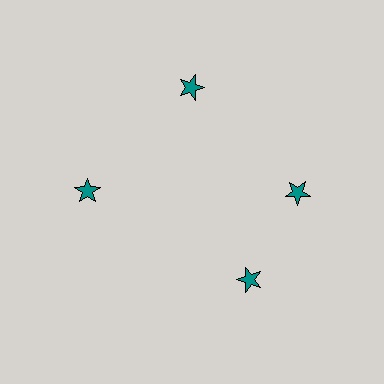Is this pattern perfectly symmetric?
No. The 4 teal stars are arranged in a ring, but one element near the 6 o'clock position is rotated out of alignment along the ring, breaking the 4-fold rotational symmetry.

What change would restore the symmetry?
The symmetry would be restored by rotating it back into even spacing with its neighbors so that all 4 stars sit at equal angles and equal distance from the center.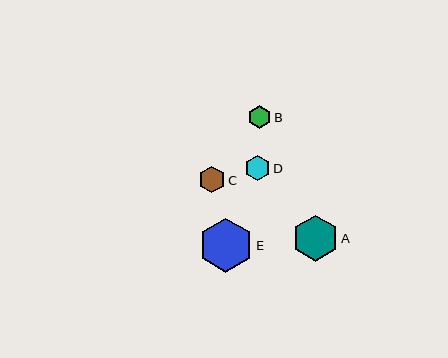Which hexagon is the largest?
Hexagon E is the largest with a size of approximately 54 pixels.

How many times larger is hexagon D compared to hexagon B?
Hexagon D is approximately 1.1 times the size of hexagon B.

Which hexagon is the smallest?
Hexagon B is the smallest with a size of approximately 22 pixels.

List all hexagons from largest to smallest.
From largest to smallest: E, A, C, D, B.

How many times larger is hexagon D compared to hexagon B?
Hexagon D is approximately 1.1 times the size of hexagon B.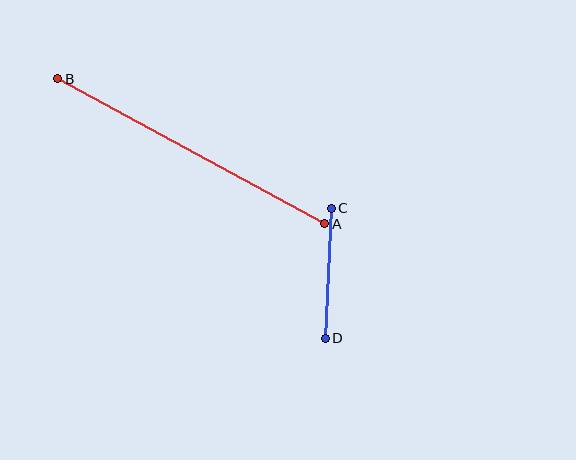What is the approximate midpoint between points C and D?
The midpoint is at approximately (328, 273) pixels.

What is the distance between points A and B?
The distance is approximately 304 pixels.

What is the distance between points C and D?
The distance is approximately 130 pixels.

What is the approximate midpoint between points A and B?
The midpoint is at approximately (191, 151) pixels.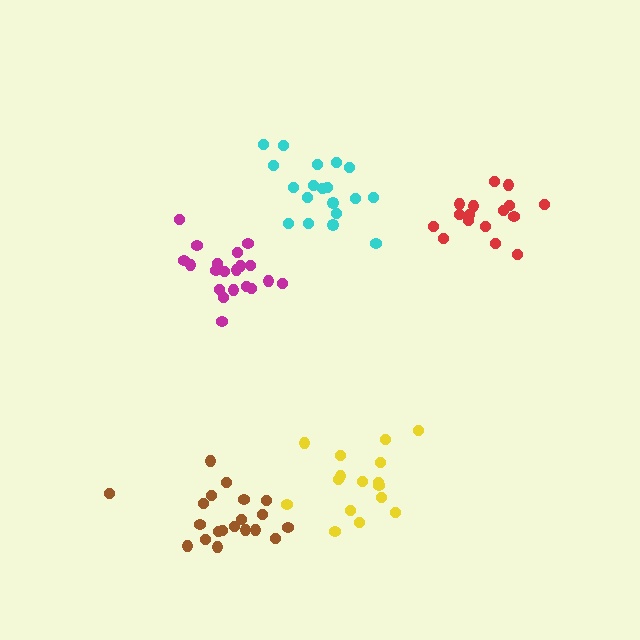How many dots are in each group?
Group 1: 20 dots, Group 2: 19 dots, Group 3: 16 dots, Group 4: 20 dots, Group 5: 16 dots (91 total).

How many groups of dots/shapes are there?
There are 5 groups.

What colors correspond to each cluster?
The clusters are colored: brown, cyan, red, magenta, yellow.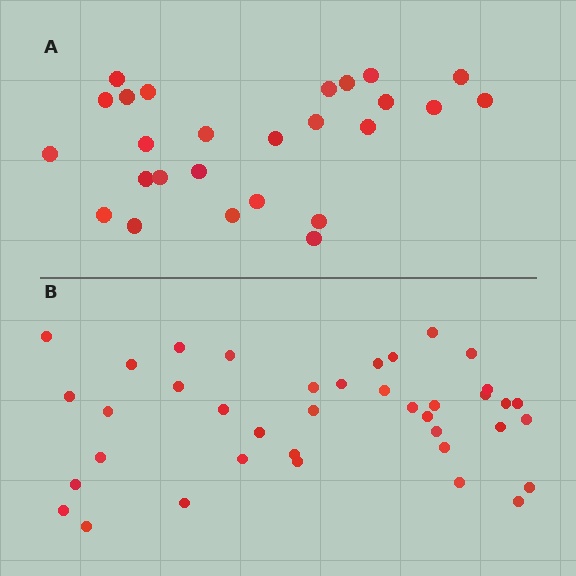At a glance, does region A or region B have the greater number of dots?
Region B (the bottom region) has more dots.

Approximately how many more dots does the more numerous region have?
Region B has approximately 15 more dots than region A.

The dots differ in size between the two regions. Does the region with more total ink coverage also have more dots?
No. Region A has more total ink coverage because its dots are larger, but region B actually contains more individual dots. Total area can be misleading — the number of items is what matters here.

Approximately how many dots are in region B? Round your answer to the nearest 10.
About 40 dots. (The exact count is 39, which rounds to 40.)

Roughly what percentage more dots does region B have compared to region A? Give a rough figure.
About 50% more.